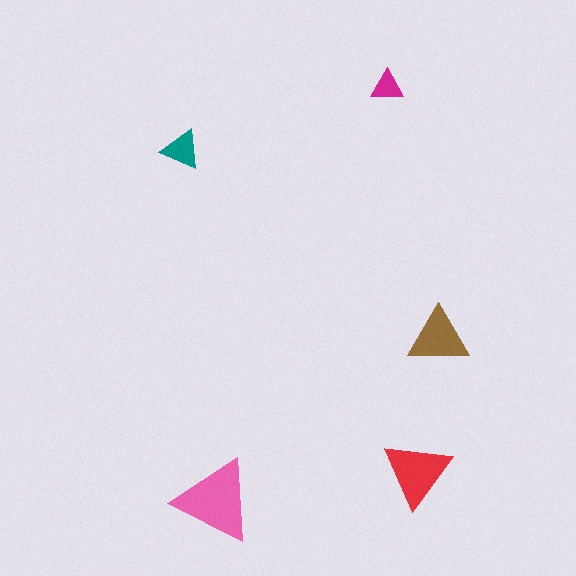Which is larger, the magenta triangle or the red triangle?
The red one.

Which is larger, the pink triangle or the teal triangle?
The pink one.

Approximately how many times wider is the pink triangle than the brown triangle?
About 1.5 times wider.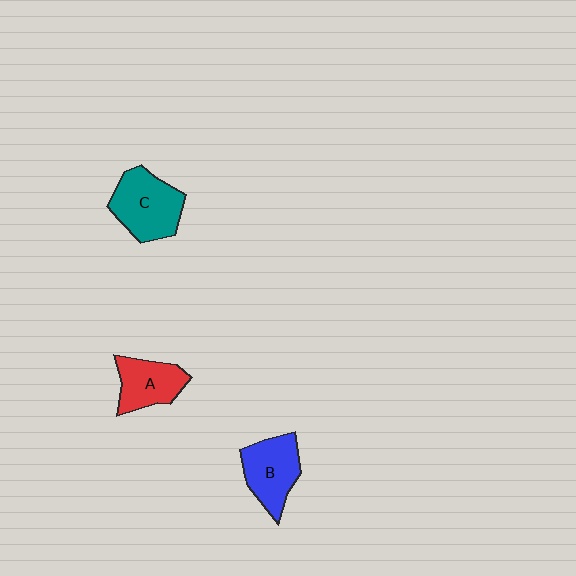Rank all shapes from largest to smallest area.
From largest to smallest: C (teal), B (blue), A (red).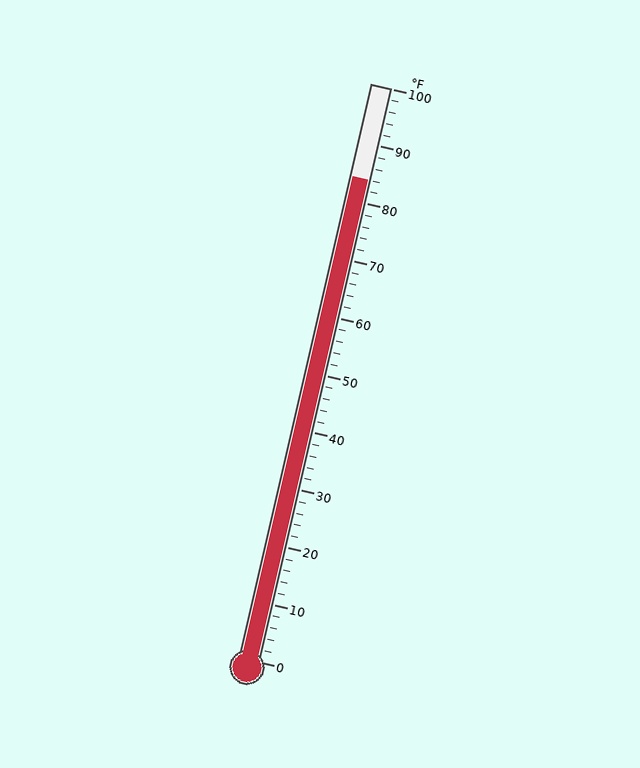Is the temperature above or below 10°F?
The temperature is above 10°F.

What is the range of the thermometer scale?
The thermometer scale ranges from 0°F to 100°F.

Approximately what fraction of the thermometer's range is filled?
The thermometer is filled to approximately 85% of its range.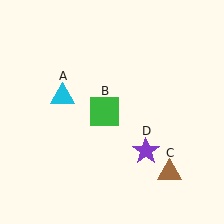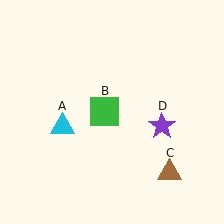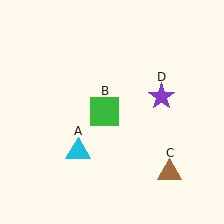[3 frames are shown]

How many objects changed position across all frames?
2 objects changed position: cyan triangle (object A), purple star (object D).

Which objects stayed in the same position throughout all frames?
Green square (object B) and brown triangle (object C) remained stationary.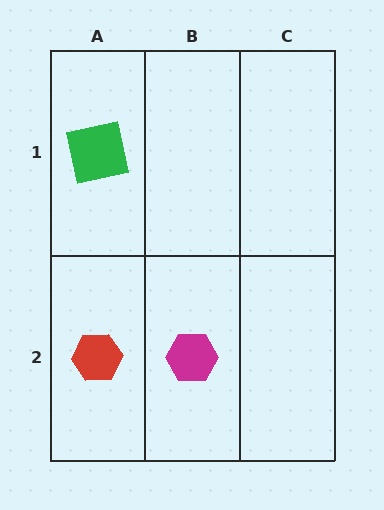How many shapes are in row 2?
2 shapes.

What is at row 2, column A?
A red hexagon.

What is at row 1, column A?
A green square.